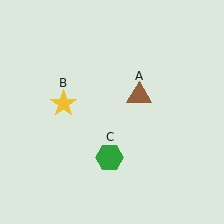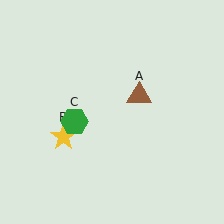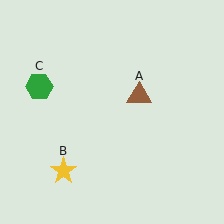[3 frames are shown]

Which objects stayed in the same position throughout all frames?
Brown triangle (object A) remained stationary.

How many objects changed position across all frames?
2 objects changed position: yellow star (object B), green hexagon (object C).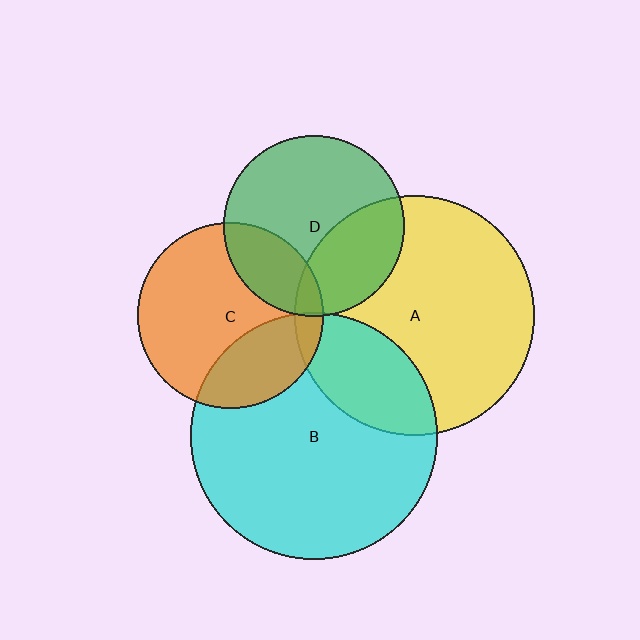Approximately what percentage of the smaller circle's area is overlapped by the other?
Approximately 5%.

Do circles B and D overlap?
Yes.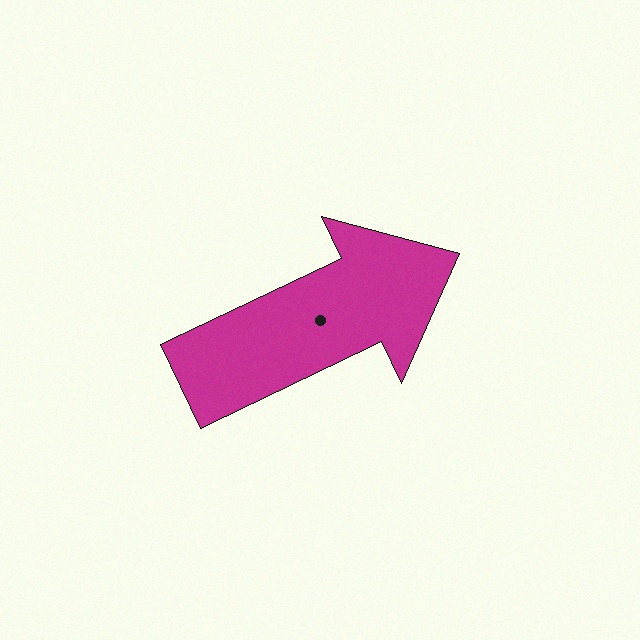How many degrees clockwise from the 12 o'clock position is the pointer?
Approximately 64 degrees.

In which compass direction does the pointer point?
Northeast.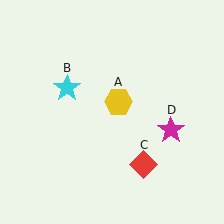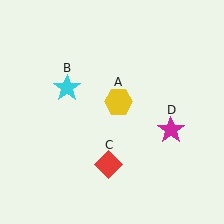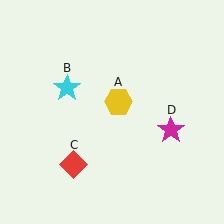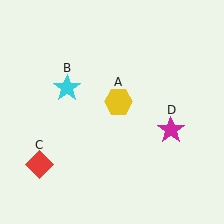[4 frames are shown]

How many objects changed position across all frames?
1 object changed position: red diamond (object C).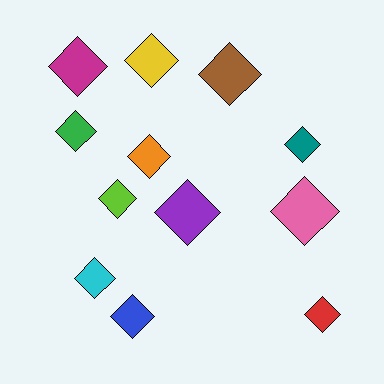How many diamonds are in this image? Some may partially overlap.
There are 12 diamonds.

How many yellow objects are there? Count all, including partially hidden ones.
There is 1 yellow object.